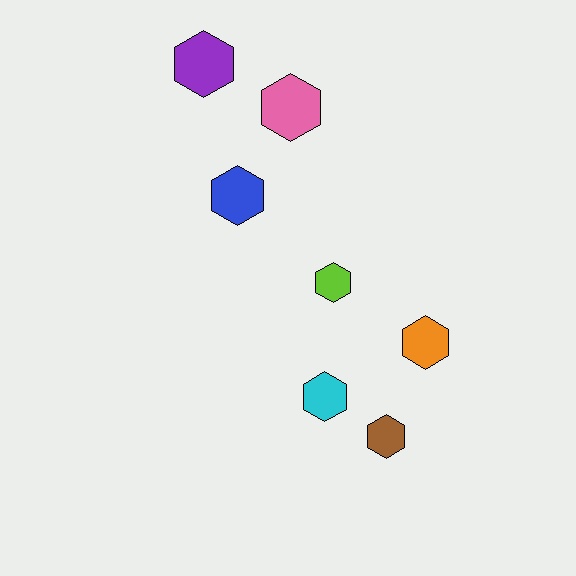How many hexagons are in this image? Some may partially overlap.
There are 7 hexagons.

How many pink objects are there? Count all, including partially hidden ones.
There is 1 pink object.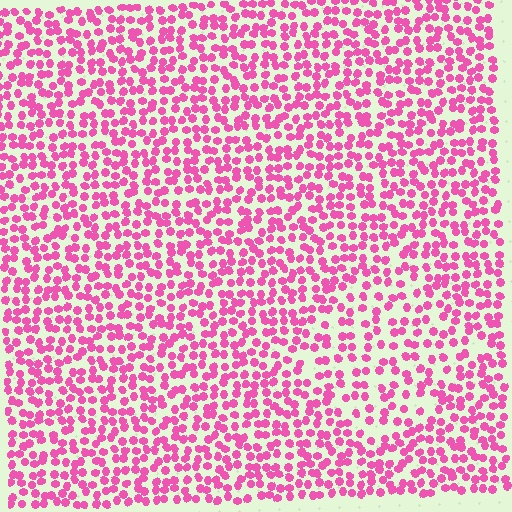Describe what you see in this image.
The image contains small pink elements arranged at two different densities. A diamond-shaped region is visible where the elements are less densely packed than the surrounding area.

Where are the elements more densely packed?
The elements are more densely packed outside the diamond boundary.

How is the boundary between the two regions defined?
The boundary is defined by a change in element density (approximately 1.5x ratio). All elements are the same color, size, and shape.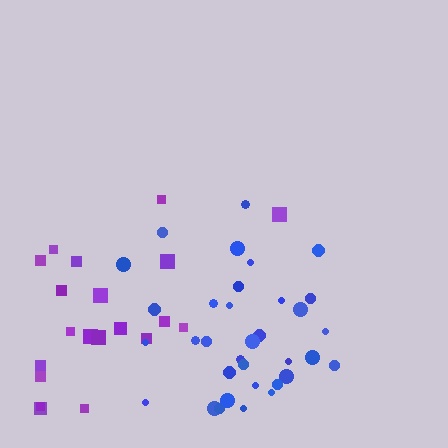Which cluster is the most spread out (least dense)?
Purple.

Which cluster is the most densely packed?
Blue.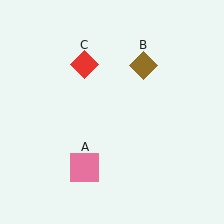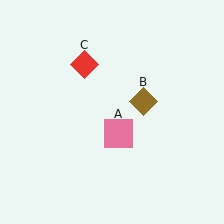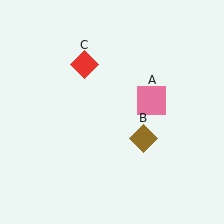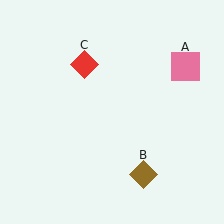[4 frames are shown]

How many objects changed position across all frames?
2 objects changed position: pink square (object A), brown diamond (object B).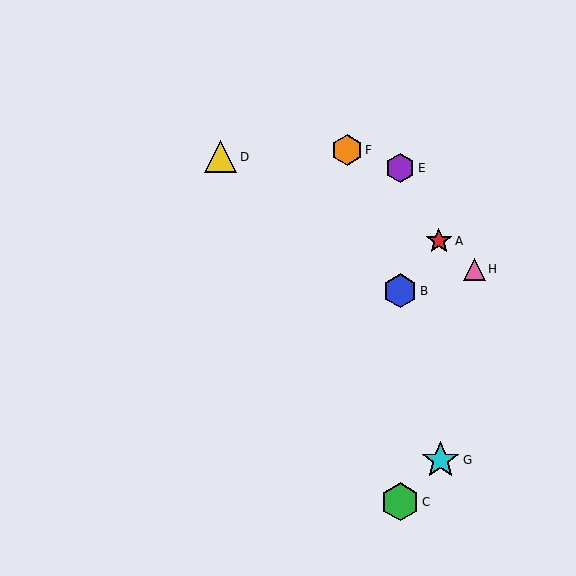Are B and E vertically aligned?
Yes, both are at x≈400.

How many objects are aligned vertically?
3 objects (B, C, E) are aligned vertically.